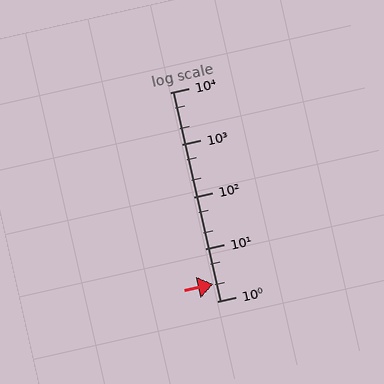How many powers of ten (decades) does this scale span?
The scale spans 4 decades, from 1 to 10000.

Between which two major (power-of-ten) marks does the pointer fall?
The pointer is between 1 and 10.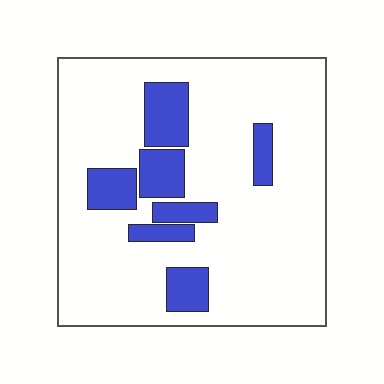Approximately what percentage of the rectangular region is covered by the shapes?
Approximately 20%.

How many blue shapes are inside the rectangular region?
7.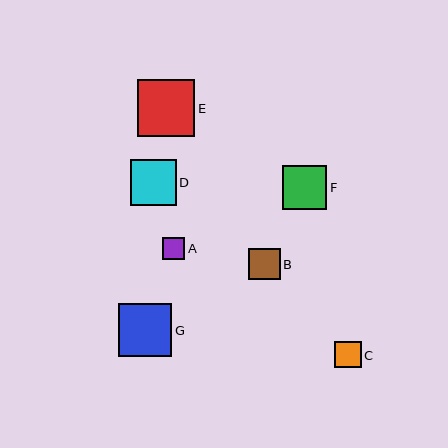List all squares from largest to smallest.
From largest to smallest: E, G, D, F, B, C, A.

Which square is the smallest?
Square A is the smallest with a size of approximately 22 pixels.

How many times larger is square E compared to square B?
Square E is approximately 1.8 times the size of square B.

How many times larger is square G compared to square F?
Square G is approximately 1.2 times the size of square F.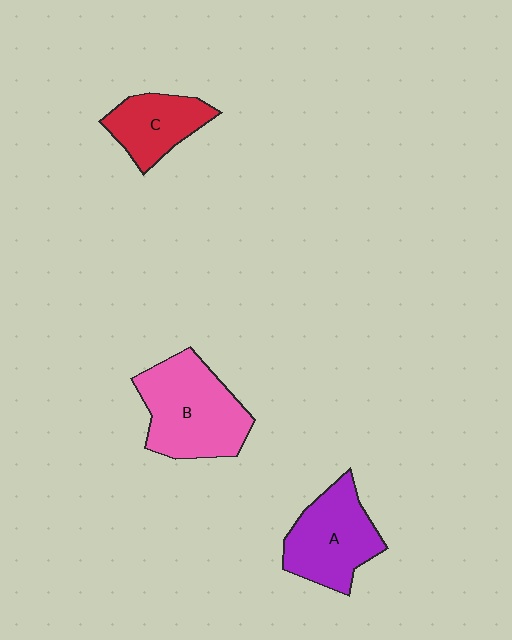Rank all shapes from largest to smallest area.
From largest to smallest: B (pink), A (purple), C (red).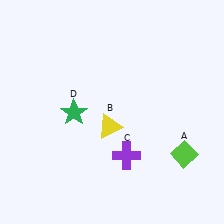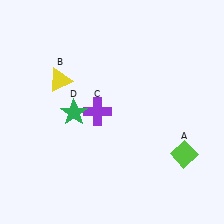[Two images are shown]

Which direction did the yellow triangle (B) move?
The yellow triangle (B) moved left.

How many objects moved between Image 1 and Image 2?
2 objects moved between the two images.